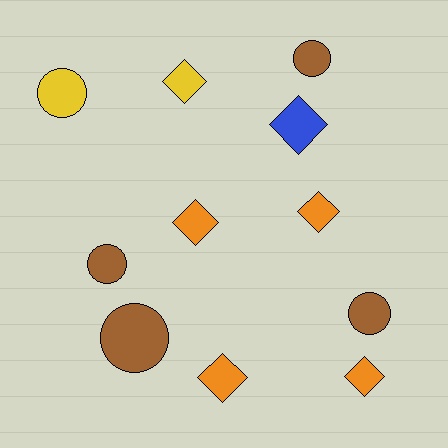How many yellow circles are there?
There is 1 yellow circle.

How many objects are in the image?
There are 11 objects.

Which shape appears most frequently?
Diamond, with 6 objects.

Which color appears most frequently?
Orange, with 4 objects.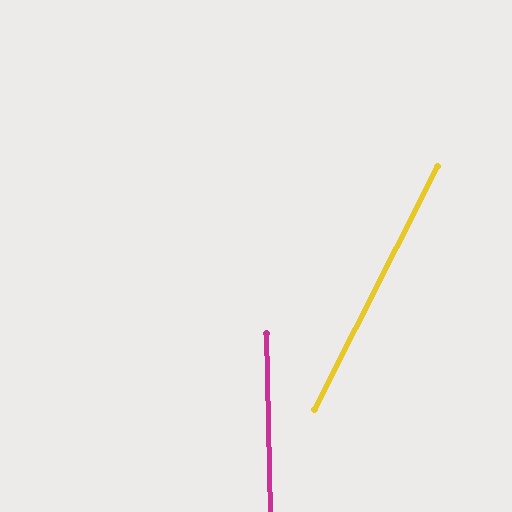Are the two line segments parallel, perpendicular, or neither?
Neither parallel nor perpendicular — they differ by about 28°.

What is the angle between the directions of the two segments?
Approximately 28 degrees.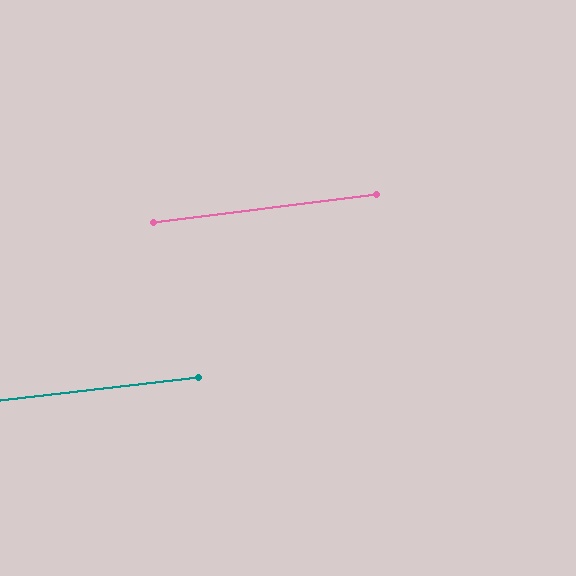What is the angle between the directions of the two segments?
Approximately 1 degree.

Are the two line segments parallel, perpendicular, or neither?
Parallel — their directions differ by only 0.6°.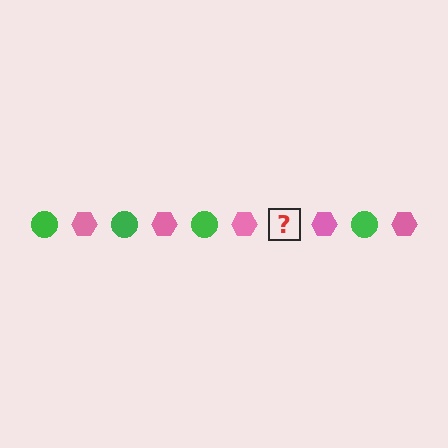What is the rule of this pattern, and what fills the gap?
The rule is that the pattern alternates between green circle and pink hexagon. The gap should be filled with a green circle.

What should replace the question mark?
The question mark should be replaced with a green circle.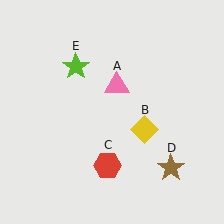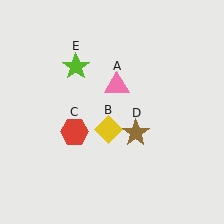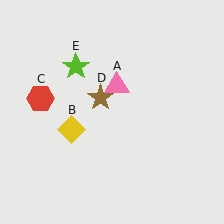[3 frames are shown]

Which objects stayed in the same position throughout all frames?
Pink triangle (object A) and lime star (object E) remained stationary.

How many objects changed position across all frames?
3 objects changed position: yellow diamond (object B), red hexagon (object C), brown star (object D).